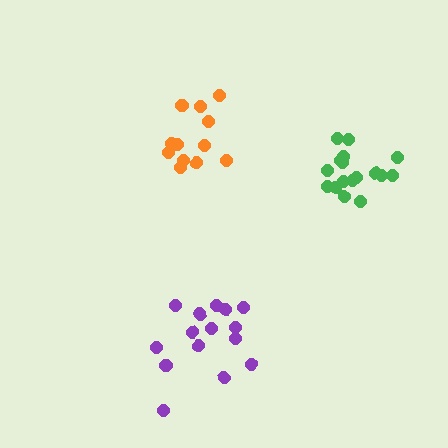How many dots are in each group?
Group 1: 15 dots, Group 2: 12 dots, Group 3: 17 dots (44 total).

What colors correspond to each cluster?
The clusters are colored: purple, orange, green.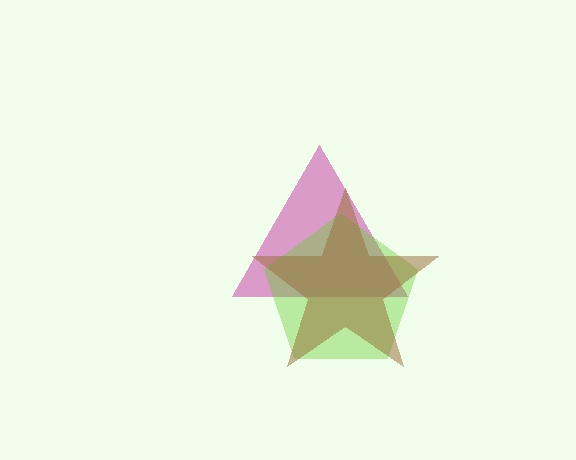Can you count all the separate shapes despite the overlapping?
Yes, there are 3 separate shapes.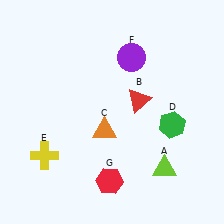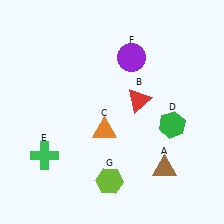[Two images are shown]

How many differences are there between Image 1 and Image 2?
There are 3 differences between the two images.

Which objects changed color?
A changed from lime to brown. E changed from yellow to green. G changed from red to lime.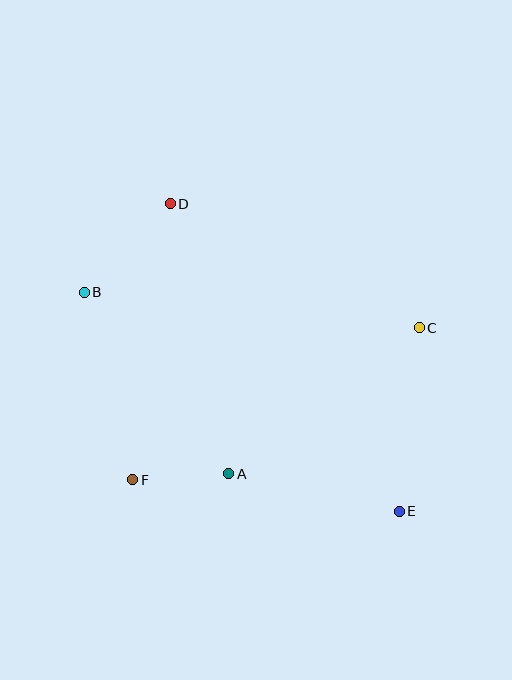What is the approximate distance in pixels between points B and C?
The distance between B and C is approximately 337 pixels.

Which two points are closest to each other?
Points A and F are closest to each other.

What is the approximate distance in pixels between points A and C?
The distance between A and C is approximately 240 pixels.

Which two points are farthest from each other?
Points B and E are farthest from each other.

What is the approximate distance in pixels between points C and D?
The distance between C and D is approximately 278 pixels.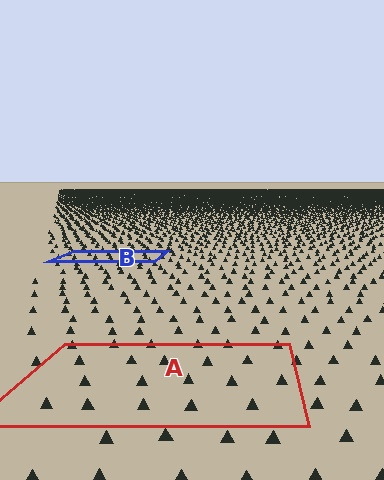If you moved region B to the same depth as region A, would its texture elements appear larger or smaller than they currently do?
They would appear larger. At a closer depth, the same texture elements are projected at a bigger on-screen size.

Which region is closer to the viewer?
Region A is closer. The texture elements there are larger and more spread out.